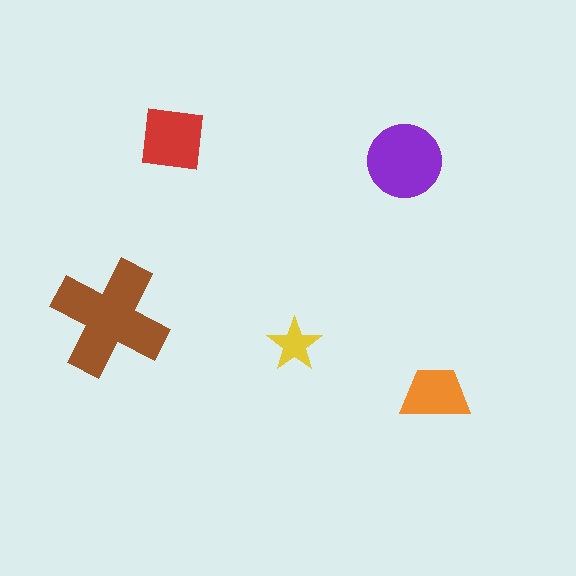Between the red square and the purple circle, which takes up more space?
The purple circle.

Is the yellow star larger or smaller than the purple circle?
Smaller.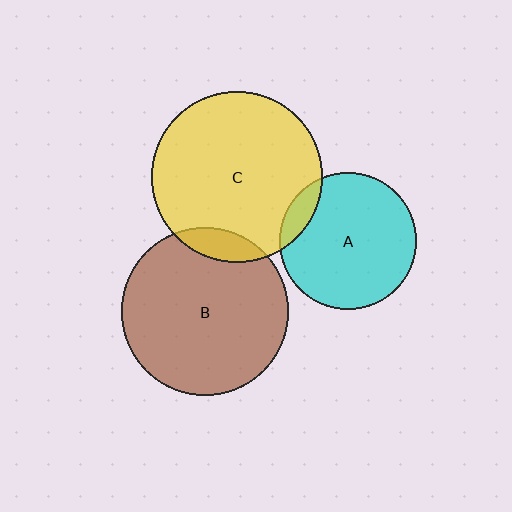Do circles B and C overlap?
Yes.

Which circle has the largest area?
Circle C (yellow).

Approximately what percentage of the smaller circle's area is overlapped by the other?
Approximately 10%.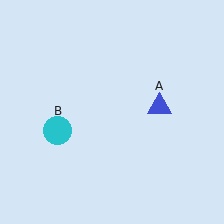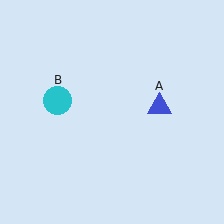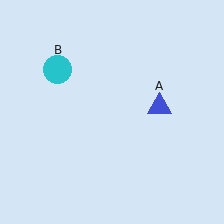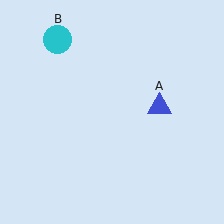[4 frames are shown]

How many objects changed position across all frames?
1 object changed position: cyan circle (object B).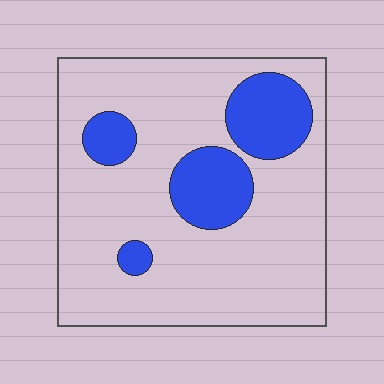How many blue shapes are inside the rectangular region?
4.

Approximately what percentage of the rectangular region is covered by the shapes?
Approximately 20%.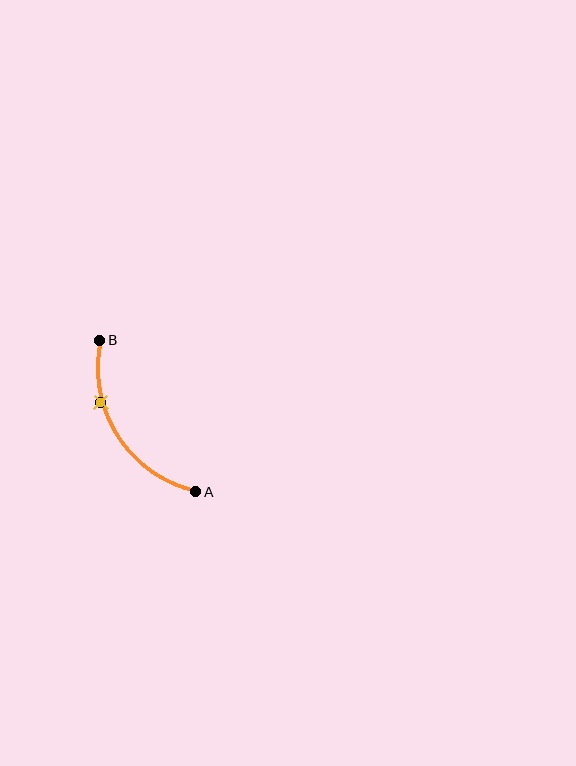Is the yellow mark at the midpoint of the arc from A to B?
No. The yellow mark lies on the arc but is closer to endpoint B. The arc midpoint would be at the point on the curve equidistant along the arc from both A and B.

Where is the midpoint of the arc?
The arc midpoint is the point on the curve farthest from the straight line joining A and B. It sits to the left of that line.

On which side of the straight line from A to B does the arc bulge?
The arc bulges to the left of the straight line connecting A and B.